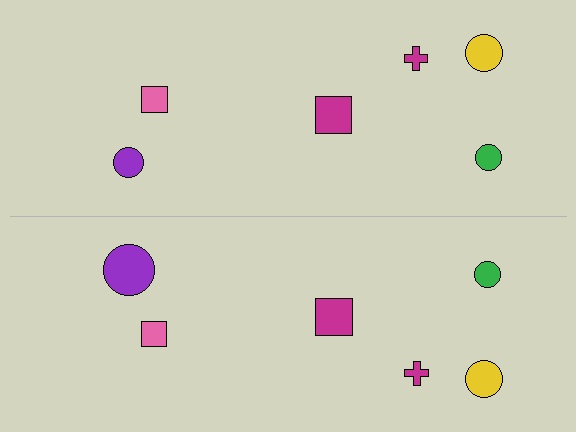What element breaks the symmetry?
The purple circle on the bottom side has a different size than its mirror counterpart.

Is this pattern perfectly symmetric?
No, the pattern is not perfectly symmetric. The purple circle on the bottom side has a different size than its mirror counterpart.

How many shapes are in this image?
There are 12 shapes in this image.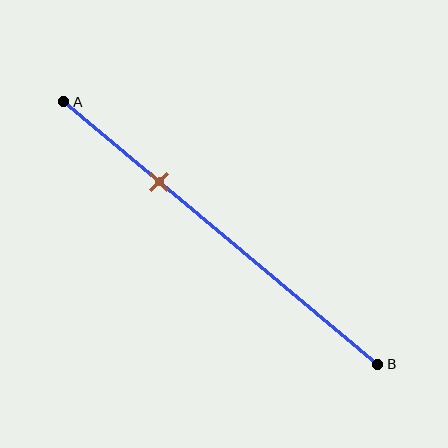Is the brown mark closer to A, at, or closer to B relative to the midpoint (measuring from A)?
The brown mark is closer to point A than the midpoint of segment AB.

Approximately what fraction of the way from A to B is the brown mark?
The brown mark is approximately 30% of the way from A to B.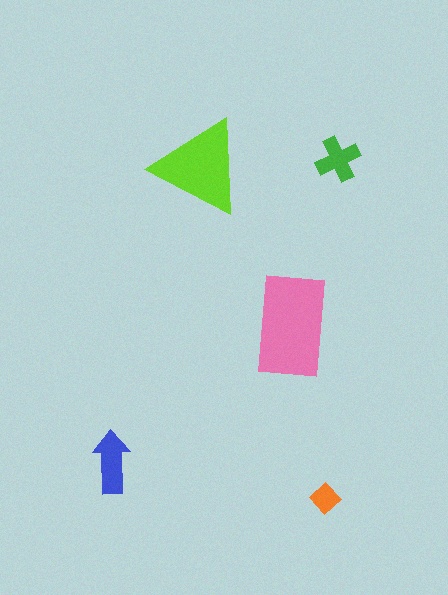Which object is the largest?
The pink rectangle.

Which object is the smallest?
The orange diamond.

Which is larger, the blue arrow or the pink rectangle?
The pink rectangle.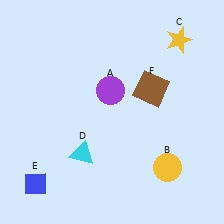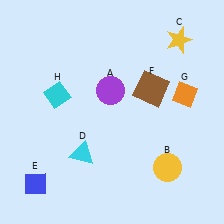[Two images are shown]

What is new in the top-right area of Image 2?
An orange diamond (G) was added in the top-right area of Image 2.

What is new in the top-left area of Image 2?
A cyan diamond (H) was added in the top-left area of Image 2.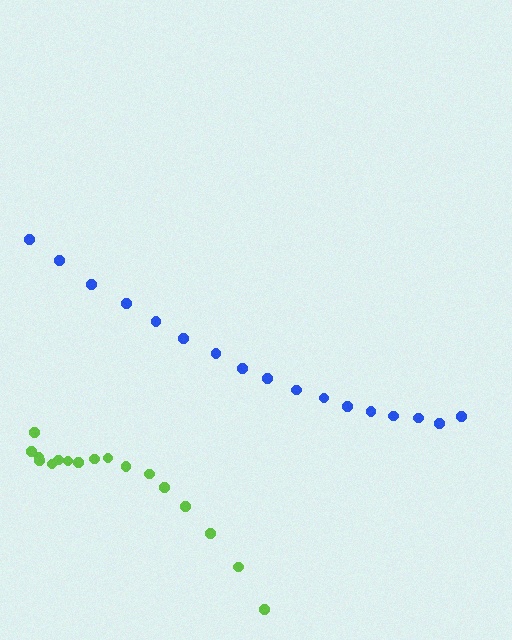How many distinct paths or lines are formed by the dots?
There are 2 distinct paths.